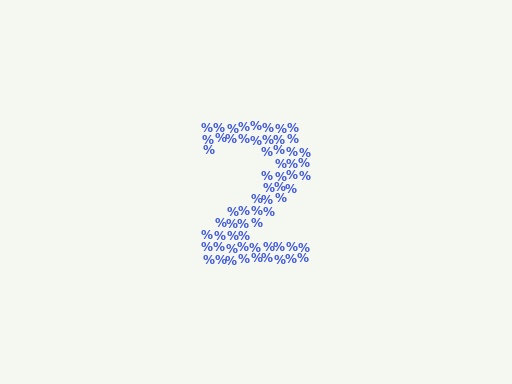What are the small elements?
The small elements are percent signs.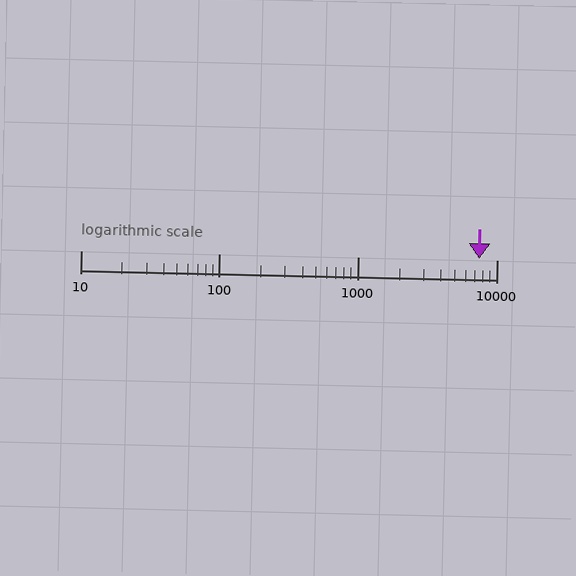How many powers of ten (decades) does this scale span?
The scale spans 3 decades, from 10 to 10000.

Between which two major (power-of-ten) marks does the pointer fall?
The pointer is between 1000 and 10000.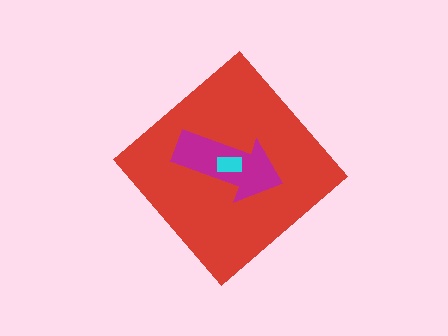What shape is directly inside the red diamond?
The magenta arrow.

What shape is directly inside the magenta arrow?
The cyan rectangle.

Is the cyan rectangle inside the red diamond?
Yes.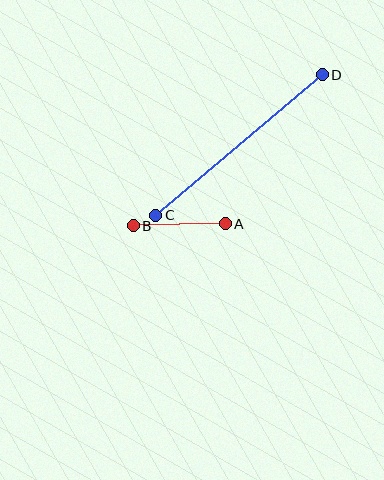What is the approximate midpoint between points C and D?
The midpoint is at approximately (239, 145) pixels.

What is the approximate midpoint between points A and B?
The midpoint is at approximately (179, 225) pixels.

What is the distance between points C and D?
The distance is approximately 218 pixels.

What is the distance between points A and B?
The distance is approximately 92 pixels.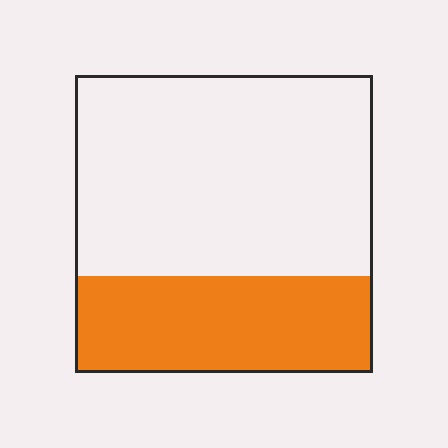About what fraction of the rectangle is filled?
About one third (1/3).